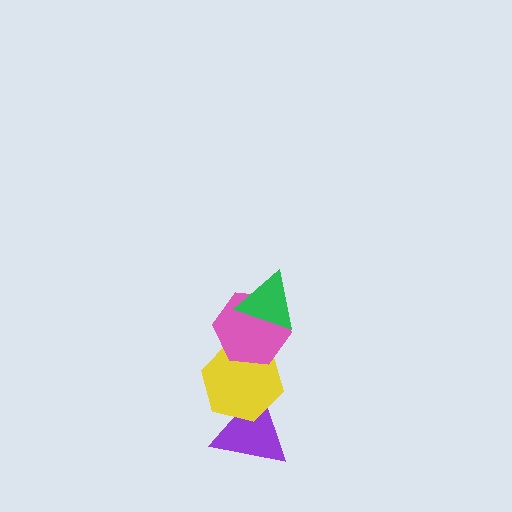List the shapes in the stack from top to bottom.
From top to bottom: the green triangle, the pink hexagon, the yellow hexagon, the purple triangle.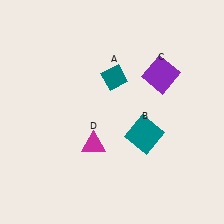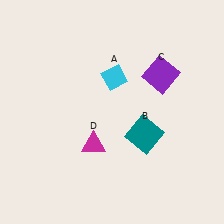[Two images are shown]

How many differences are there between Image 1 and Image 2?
There is 1 difference between the two images.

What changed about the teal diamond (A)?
In Image 1, A is teal. In Image 2, it changed to cyan.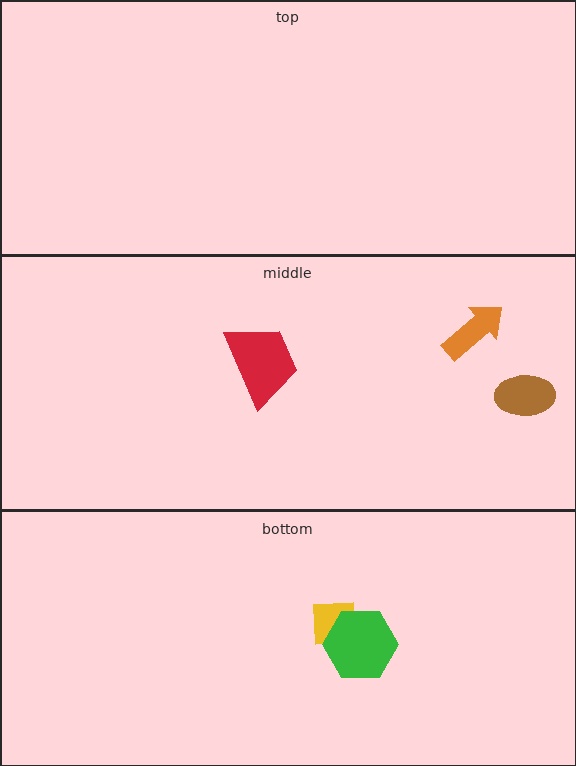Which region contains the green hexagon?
The bottom region.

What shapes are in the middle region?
The brown ellipse, the red trapezoid, the orange arrow.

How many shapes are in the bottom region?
2.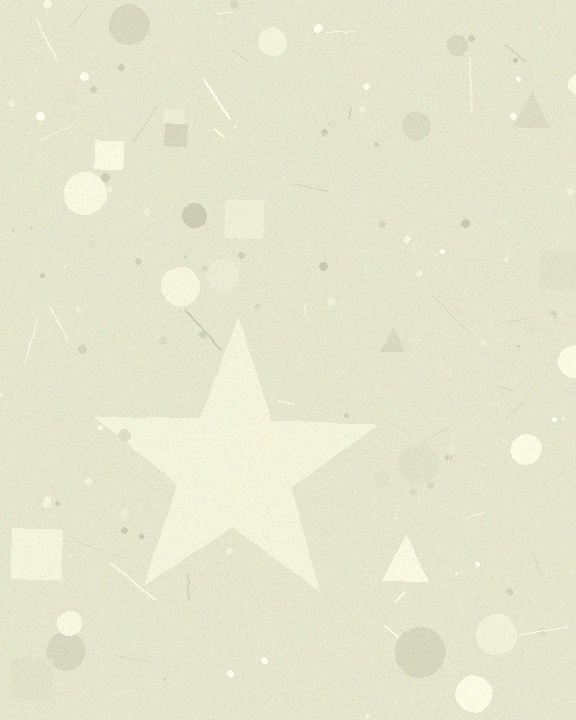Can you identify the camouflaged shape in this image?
The camouflaged shape is a star.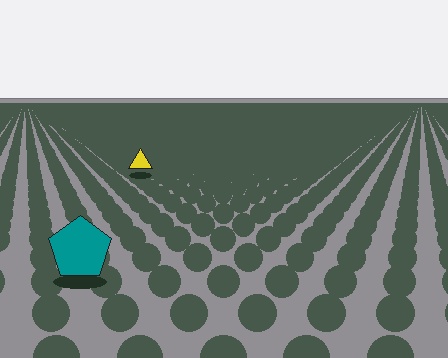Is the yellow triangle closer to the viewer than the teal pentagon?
No. The teal pentagon is closer — you can tell from the texture gradient: the ground texture is coarser near it.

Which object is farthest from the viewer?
The yellow triangle is farthest from the viewer. It appears smaller and the ground texture around it is denser.